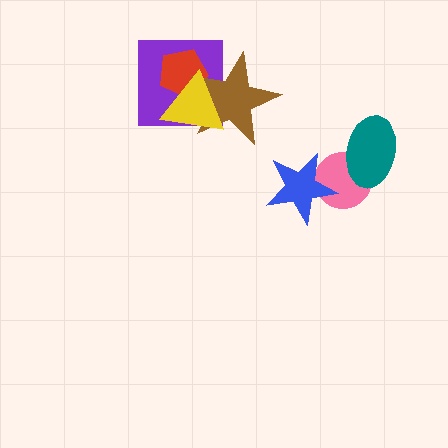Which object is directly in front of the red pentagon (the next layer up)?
The brown star is directly in front of the red pentagon.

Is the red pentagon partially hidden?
Yes, it is partially covered by another shape.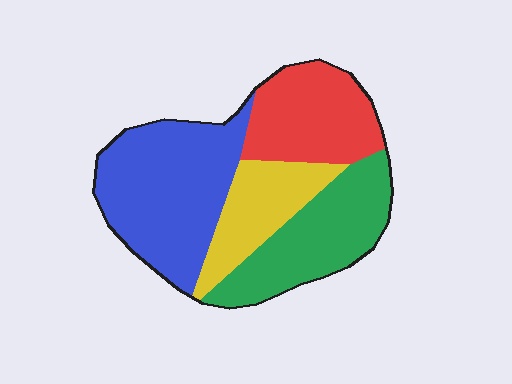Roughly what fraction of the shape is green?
Green takes up about one quarter (1/4) of the shape.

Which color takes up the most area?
Blue, at roughly 35%.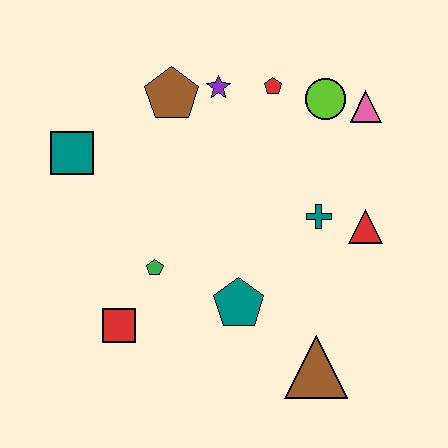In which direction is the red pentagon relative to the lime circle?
The red pentagon is to the left of the lime circle.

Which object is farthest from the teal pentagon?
The pink triangle is farthest from the teal pentagon.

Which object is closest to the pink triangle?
The lime circle is closest to the pink triangle.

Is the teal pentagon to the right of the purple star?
Yes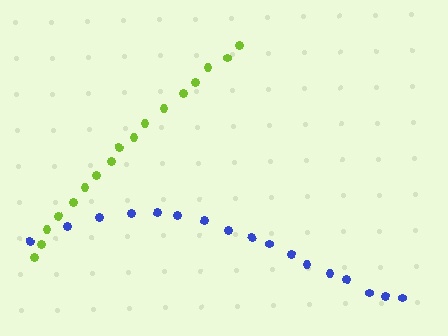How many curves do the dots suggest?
There are 2 distinct paths.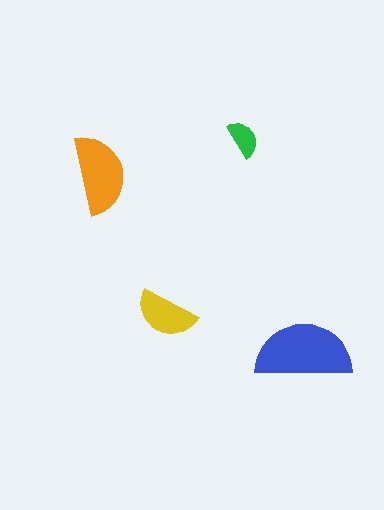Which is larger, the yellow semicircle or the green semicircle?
The yellow one.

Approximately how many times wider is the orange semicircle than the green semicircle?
About 2 times wider.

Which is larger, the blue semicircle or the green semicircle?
The blue one.